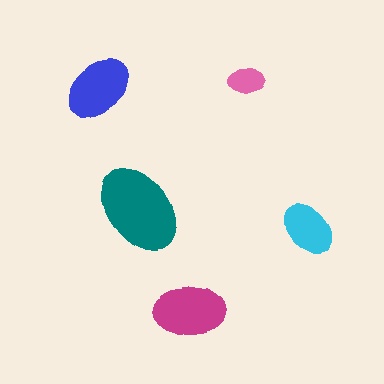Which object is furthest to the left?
The blue ellipse is leftmost.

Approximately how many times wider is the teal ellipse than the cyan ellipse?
About 1.5 times wider.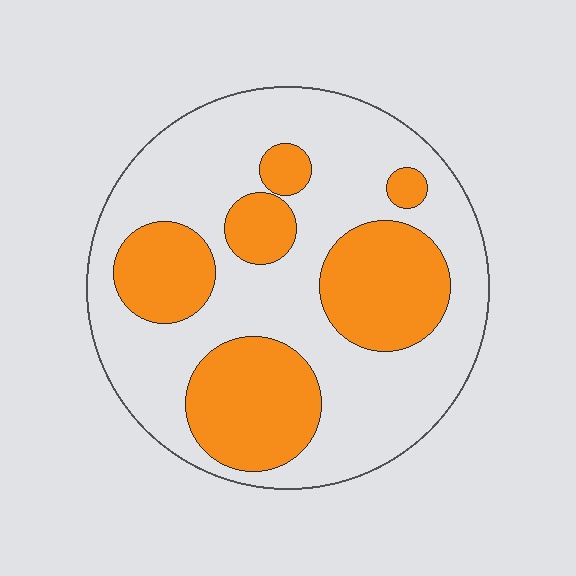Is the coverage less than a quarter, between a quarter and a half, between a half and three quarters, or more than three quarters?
Between a quarter and a half.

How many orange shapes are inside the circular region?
6.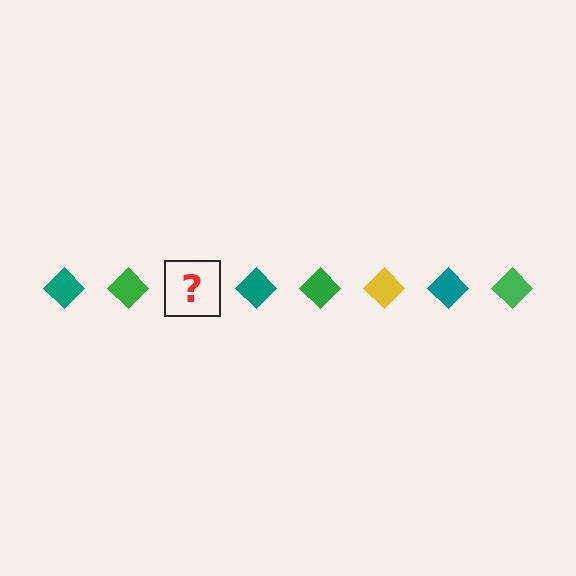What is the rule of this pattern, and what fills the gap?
The rule is that the pattern cycles through teal, green, yellow diamonds. The gap should be filled with a yellow diamond.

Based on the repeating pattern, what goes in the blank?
The blank should be a yellow diamond.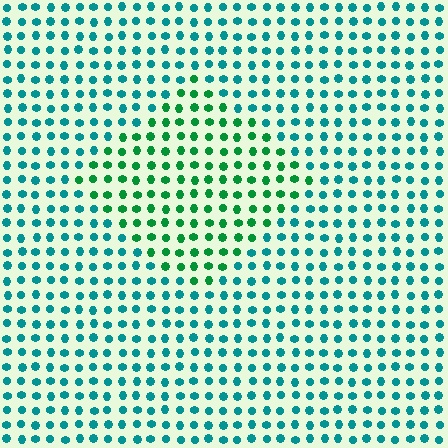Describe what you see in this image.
The image is filled with small teal elements in a uniform arrangement. A diamond-shaped region is visible where the elements are tinted to a slightly different hue, forming a subtle color boundary.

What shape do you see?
I see a diamond.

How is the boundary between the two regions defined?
The boundary is defined purely by a slight shift in hue (about 40 degrees). Spacing, size, and orientation are identical on both sides.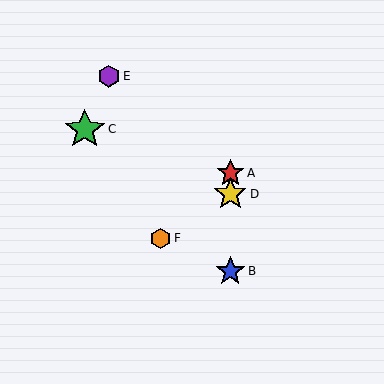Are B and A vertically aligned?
Yes, both are at x≈230.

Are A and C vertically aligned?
No, A is at x≈230 and C is at x≈85.